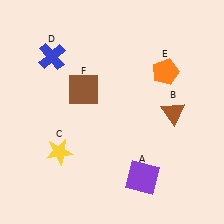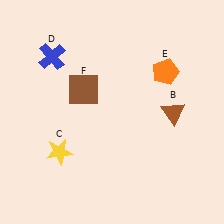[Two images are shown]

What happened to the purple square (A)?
The purple square (A) was removed in Image 2. It was in the bottom-right area of Image 1.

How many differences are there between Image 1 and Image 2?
There is 1 difference between the two images.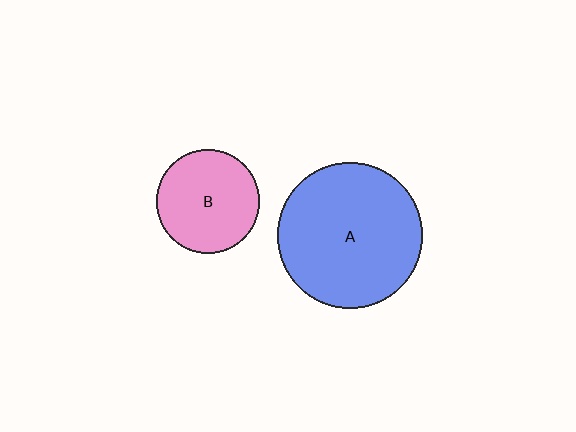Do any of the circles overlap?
No, none of the circles overlap.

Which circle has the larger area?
Circle A (blue).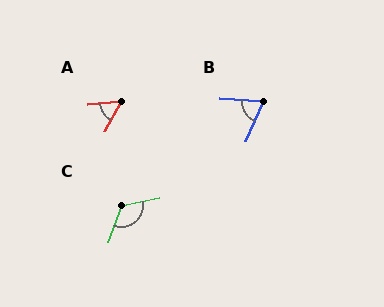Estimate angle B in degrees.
Approximately 70 degrees.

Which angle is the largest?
C, at approximately 121 degrees.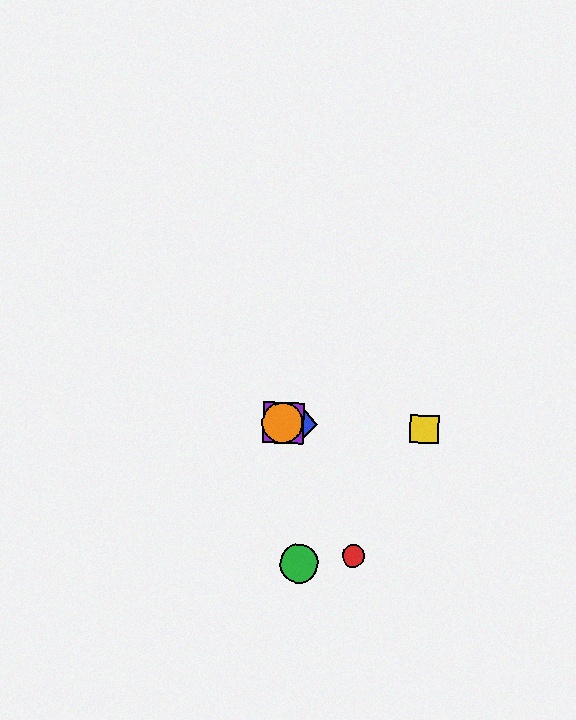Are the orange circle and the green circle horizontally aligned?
No, the orange circle is at y≈423 and the green circle is at y≈564.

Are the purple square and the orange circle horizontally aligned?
Yes, both are at y≈423.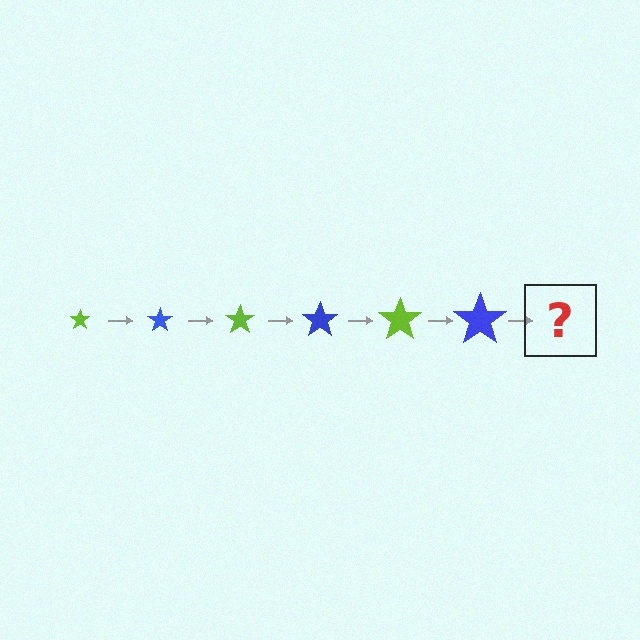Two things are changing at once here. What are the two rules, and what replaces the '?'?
The two rules are that the star grows larger each step and the color cycles through lime and blue. The '?' should be a lime star, larger than the previous one.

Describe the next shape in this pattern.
It should be a lime star, larger than the previous one.